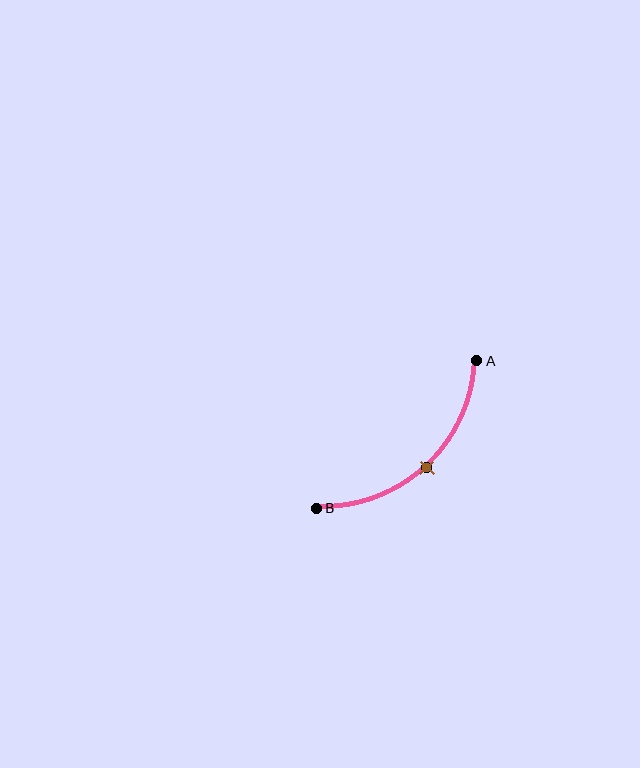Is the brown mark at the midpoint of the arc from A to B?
Yes. The brown mark lies on the arc at equal arc-length from both A and B — it is the arc midpoint.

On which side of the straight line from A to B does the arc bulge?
The arc bulges below and to the right of the straight line connecting A and B.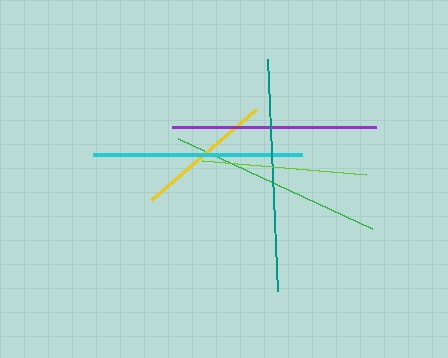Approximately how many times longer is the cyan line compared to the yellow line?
The cyan line is approximately 1.5 times the length of the yellow line.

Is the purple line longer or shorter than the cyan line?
The cyan line is longer than the purple line.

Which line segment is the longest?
The teal line is the longest at approximately 232 pixels.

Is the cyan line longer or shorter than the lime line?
The cyan line is longer than the lime line.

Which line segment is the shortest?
The yellow line is the shortest at approximately 139 pixels.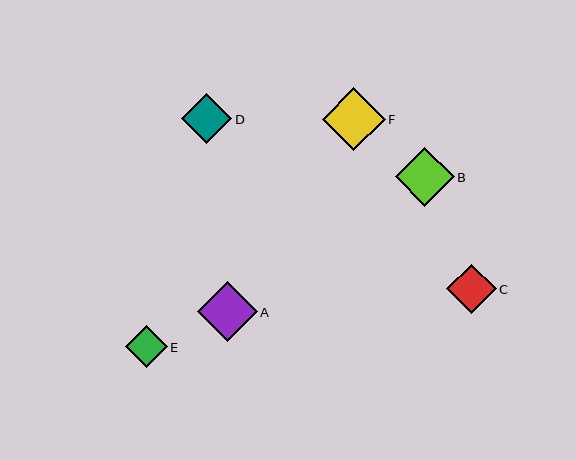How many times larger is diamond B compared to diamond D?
Diamond B is approximately 1.2 times the size of diamond D.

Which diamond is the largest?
Diamond F is the largest with a size of approximately 63 pixels.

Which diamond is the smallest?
Diamond E is the smallest with a size of approximately 42 pixels.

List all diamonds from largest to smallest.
From largest to smallest: F, A, B, D, C, E.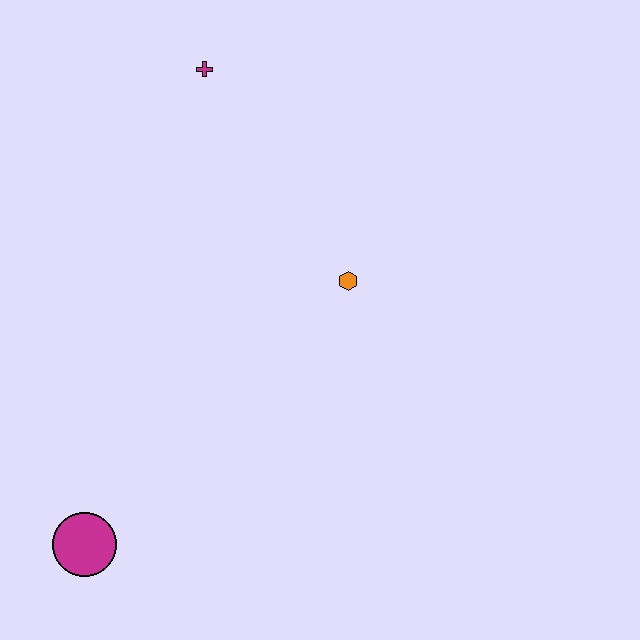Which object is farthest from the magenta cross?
The magenta circle is farthest from the magenta cross.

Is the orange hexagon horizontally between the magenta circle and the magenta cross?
No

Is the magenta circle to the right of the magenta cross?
No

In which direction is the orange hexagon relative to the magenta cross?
The orange hexagon is below the magenta cross.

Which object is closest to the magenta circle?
The orange hexagon is closest to the magenta circle.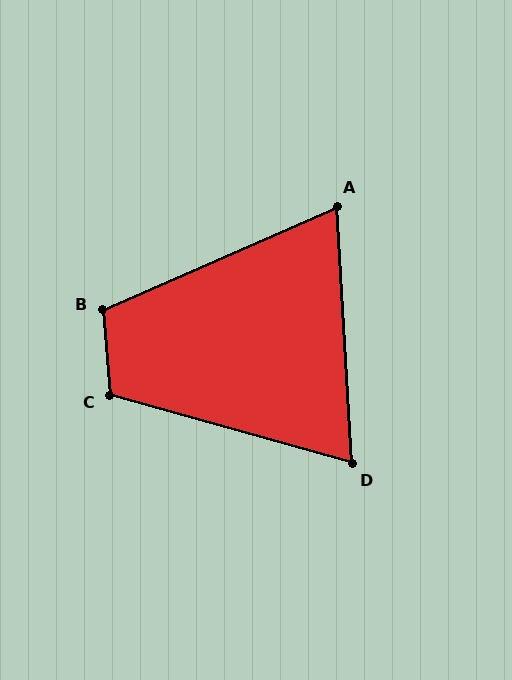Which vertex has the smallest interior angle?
A, at approximately 70 degrees.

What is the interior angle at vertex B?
Approximately 109 degrees (obtuse).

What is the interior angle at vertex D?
Approximately 71 degrees (acute).